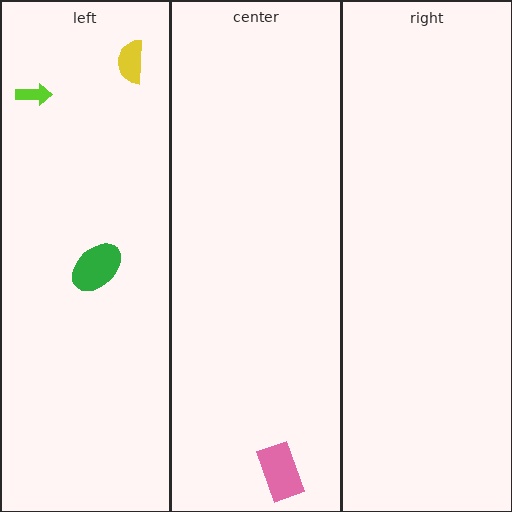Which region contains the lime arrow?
The left region.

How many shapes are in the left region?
3.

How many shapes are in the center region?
1.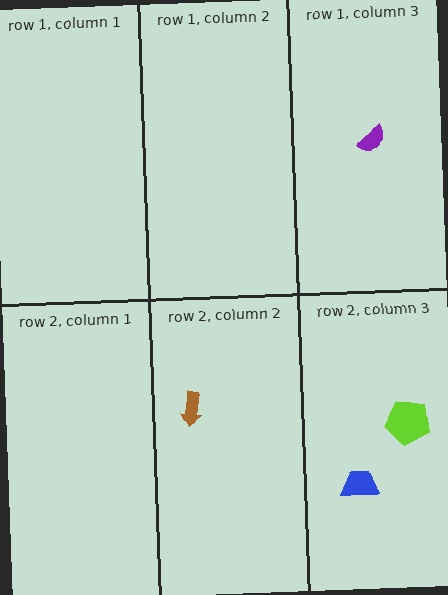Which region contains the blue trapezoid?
The row 2, column 3 region.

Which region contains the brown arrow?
The row 2, column 2 region.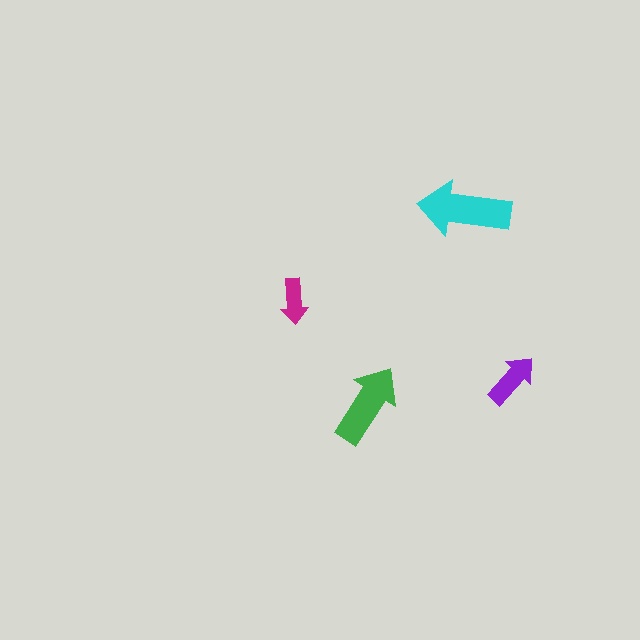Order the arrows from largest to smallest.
the cyan one, the green one, the purple one, the magenta one.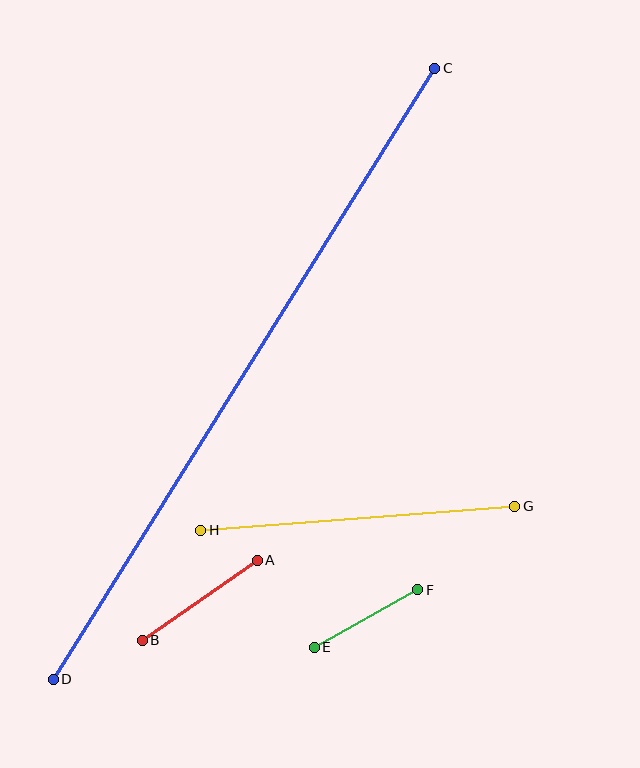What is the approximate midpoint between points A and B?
The midpoint is at approximately (200, 600) pixels.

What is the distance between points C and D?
The distance is approximately 720 pixels.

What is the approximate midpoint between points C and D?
The midpoint is at approximately (244, 374) pixels.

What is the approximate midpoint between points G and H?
The midpoint is at approximately (358, 518) pixels.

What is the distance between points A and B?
The distance is approximately 140 pixels.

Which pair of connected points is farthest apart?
Points C and D are farthest apart.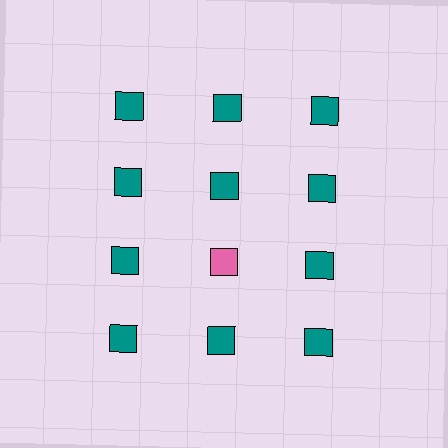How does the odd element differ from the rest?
It has a different color: pink instead of teal.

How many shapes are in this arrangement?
There are 12 shapes arranged in a grid pattern.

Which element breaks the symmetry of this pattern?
The pink square in the third row, second from left column breaks the symmetry. All other shapes are teal squares.